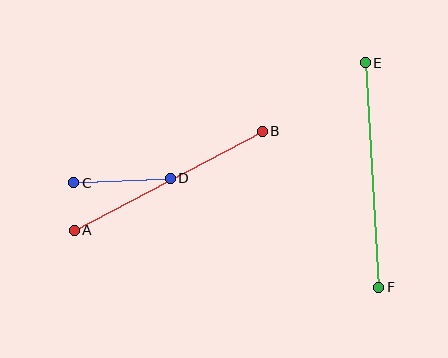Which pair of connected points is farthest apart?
Points E and F are farthest apart.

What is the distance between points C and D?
The distance is approximately 97 pixels.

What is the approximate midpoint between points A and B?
The midpoint is at approximately (168, 181) pixels.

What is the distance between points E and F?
The distance is approximately 225 pixels.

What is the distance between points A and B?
The distance is approximately 213 pixels.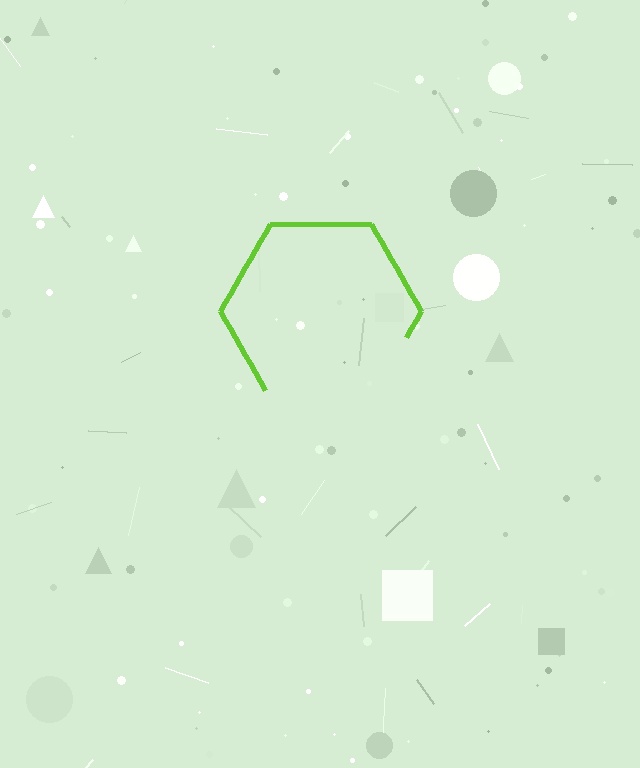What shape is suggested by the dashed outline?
The dashed outline suggests a hexagon.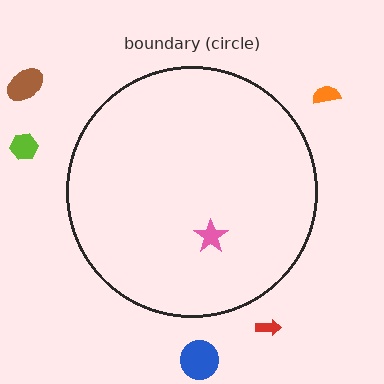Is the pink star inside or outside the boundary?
Inside.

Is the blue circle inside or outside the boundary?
Outside.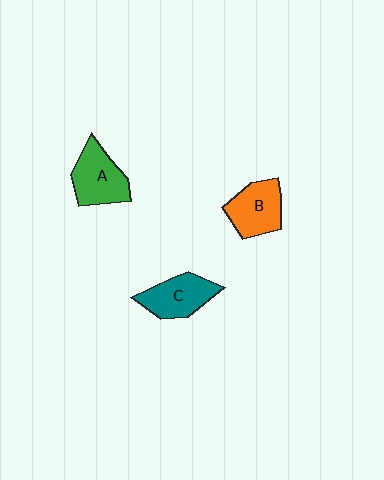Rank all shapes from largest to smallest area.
From largest to smallest: A (green), B (orange), C (teal).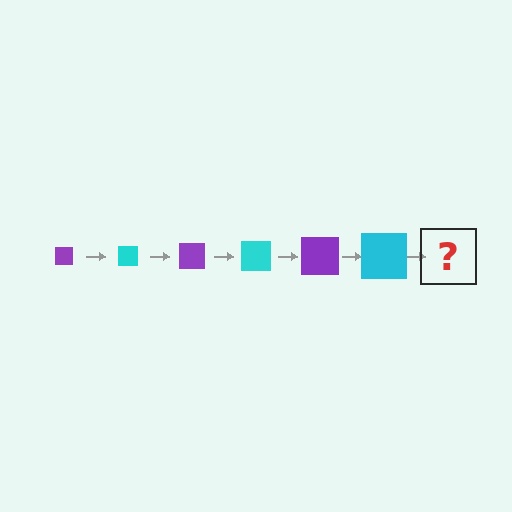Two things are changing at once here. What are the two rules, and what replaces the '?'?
The two rules are that the square grows larger each step and the color cycles through purple and cyan. The '?' should be a purple square, larger than the previous one.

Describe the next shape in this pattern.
It should be a purple square, larger than the previous one.